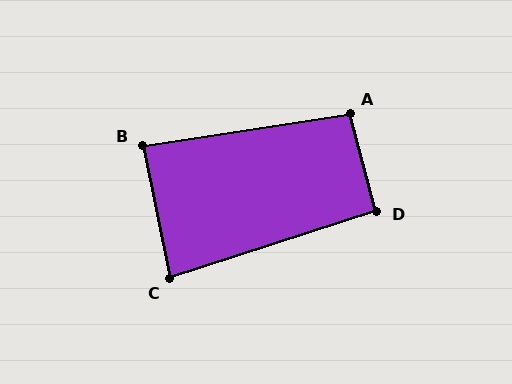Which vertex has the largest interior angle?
A, at approximately 96 degrees.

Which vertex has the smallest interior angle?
C, at approximately 84 degrees.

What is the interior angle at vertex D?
Approximately 93 degrees (approximately right).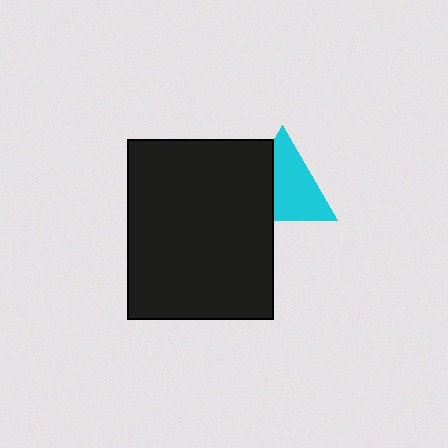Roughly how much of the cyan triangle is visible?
About half of it is visible (roughly 65%).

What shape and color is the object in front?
The object in front is a black rectangle.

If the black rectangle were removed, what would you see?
You would see the complete cyan triangle.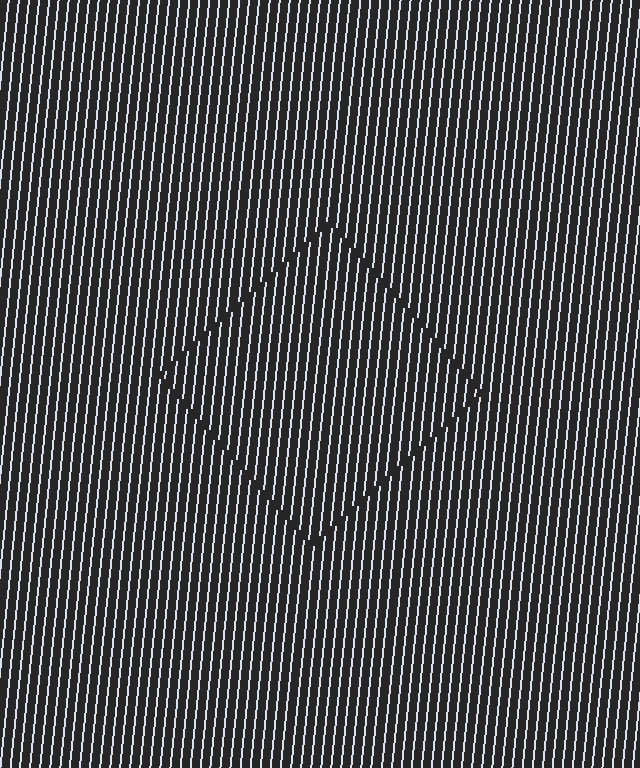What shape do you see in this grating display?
An illusory square. The interior of the shape contains the same grating, shifted by half a period — the contour is defined by the phase discontinuity where line-ends from the inner and outer gratings abut.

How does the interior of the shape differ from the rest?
The interior of the shape contains the same grating, shifted by half a period — the contour is defined by the phase discontinuity where line-ends from the inner and outer gratings abut.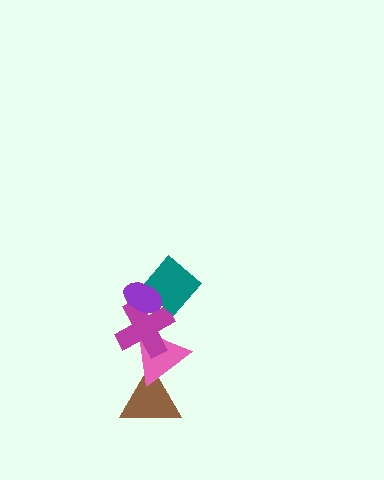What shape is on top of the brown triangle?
The pink triangle is on top of the brown triangle.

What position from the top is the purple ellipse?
The purple ellipse is 1st from the top.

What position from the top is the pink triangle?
The pink triangle is 4th from the top.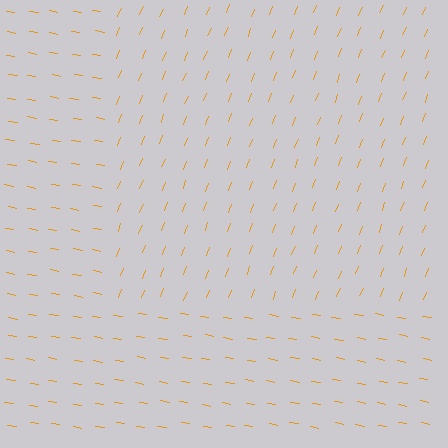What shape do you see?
I see a rectangle.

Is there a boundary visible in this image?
Yes, there is a texture boundary formed by a change in line orientation.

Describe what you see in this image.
The image is filled with small orange line segments. A rectangle region in the image has lines oriented differently from the surrounding lines, creating a visible texture boundary.